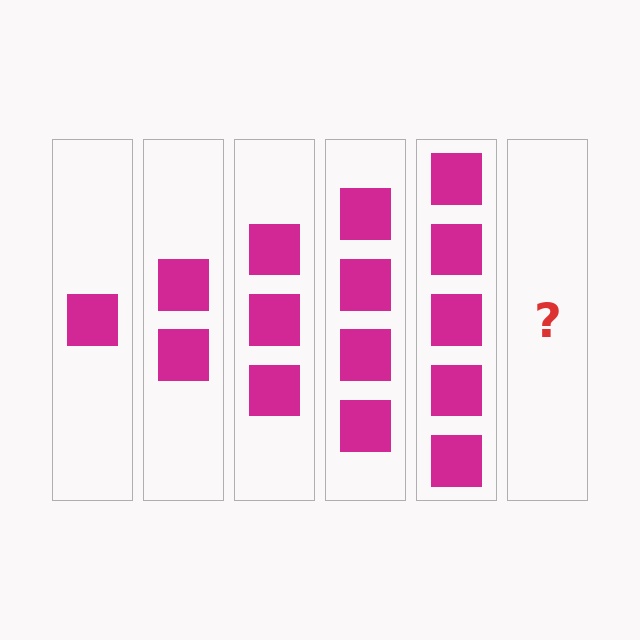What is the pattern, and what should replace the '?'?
The pattern is that each step adds one more square. The '?' should be 6 squares.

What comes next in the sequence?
The next element should be 6 squares.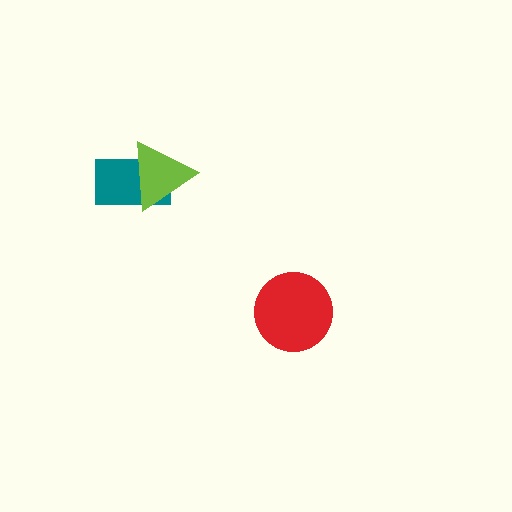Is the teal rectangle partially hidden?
Yes, it is partially covered by another shape.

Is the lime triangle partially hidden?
No, no other shape covers it.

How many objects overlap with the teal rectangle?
1 object overlaps with the teal rectangle.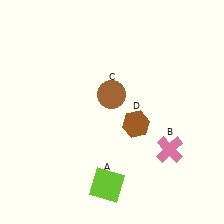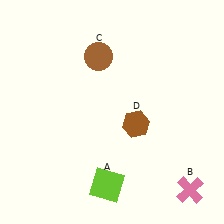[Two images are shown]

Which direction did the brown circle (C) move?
The brown circle (C) moved up.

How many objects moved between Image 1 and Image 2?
2 objects moved between the two images.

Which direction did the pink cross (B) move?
The pink cross (B) moved down.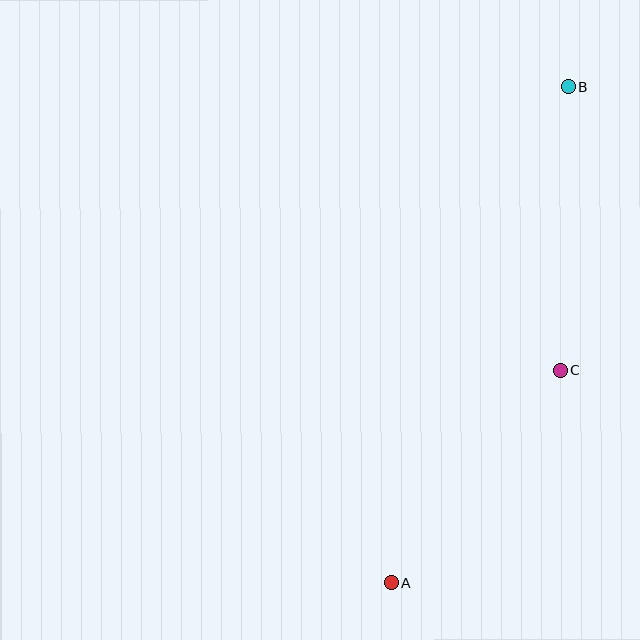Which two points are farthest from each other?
Points A and B are farthest from each other.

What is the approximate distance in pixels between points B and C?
The distance between B and C is approximately 283 pixels.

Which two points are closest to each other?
Points A and C are closest to each other.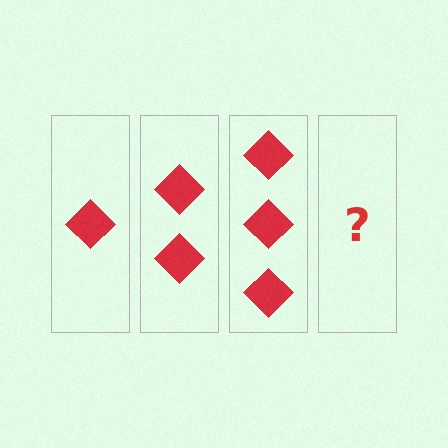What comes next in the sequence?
The next element should be 4 diamonds.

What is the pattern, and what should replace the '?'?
The pattern is that each step adds one more diamond. The '?' should be 4 diamonds.